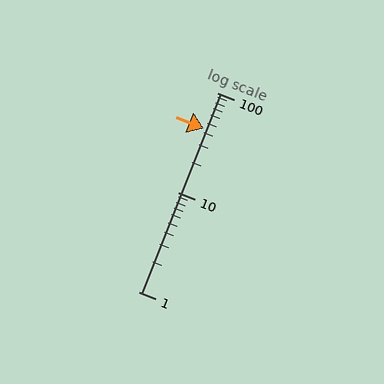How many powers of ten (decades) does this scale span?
The scale spans 2 decades, from 1 to 100.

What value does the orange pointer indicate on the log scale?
The pointer indicates approximately 44.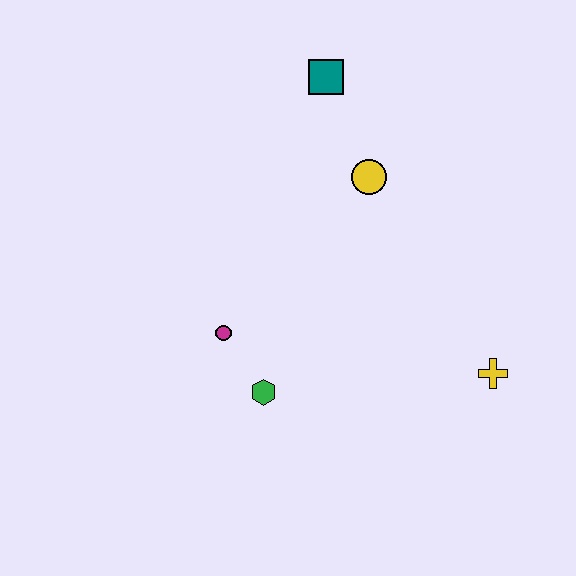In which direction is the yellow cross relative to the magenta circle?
The yellow cross is to the right of the magenta circle.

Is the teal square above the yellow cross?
Yes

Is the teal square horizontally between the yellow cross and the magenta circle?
Yes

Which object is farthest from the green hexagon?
The teal square is farthest from the green hexagon.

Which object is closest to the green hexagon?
The magenta circle is closest to the green hexagon.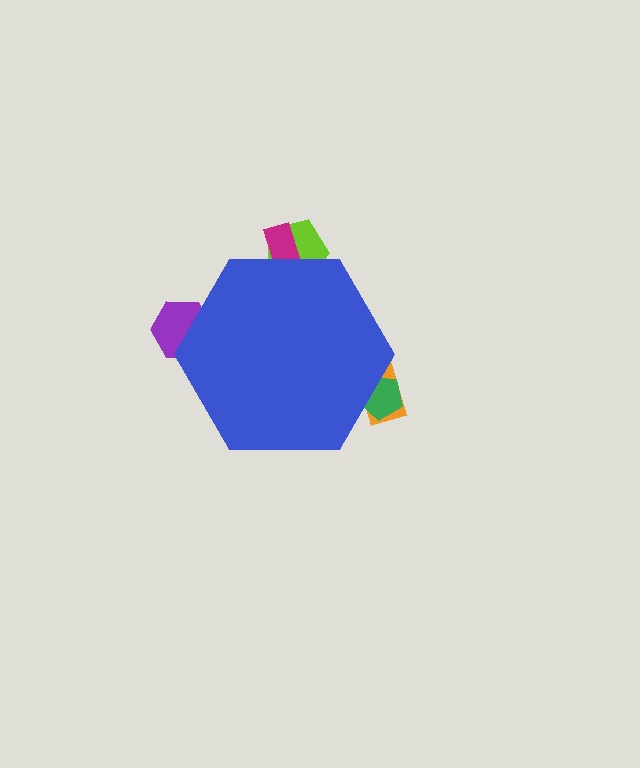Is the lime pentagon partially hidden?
Yes, the lime pentagon is partially hidden behind the blue hexagon.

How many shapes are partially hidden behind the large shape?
5 shapes are partially hidden.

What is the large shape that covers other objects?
A blue hexagon.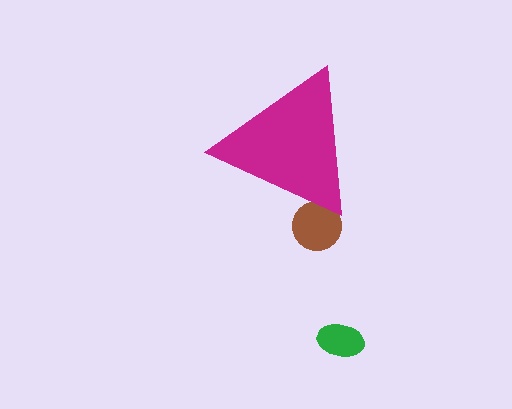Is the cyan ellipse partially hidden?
Yes, the cyan ellipse is partially hidden behind the magenta triangle.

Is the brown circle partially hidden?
Yes, the brown circle is partially hidden behind the magenta triangle.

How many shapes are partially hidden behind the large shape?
2 shapes are partially hidden.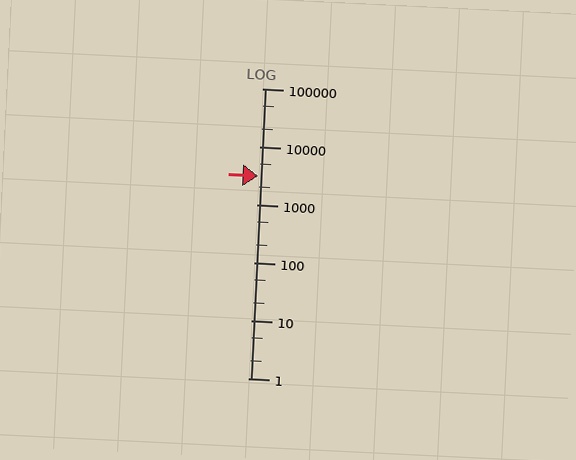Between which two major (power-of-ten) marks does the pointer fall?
The pointer is between 1000 and 10000.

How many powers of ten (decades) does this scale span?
The scale spans 5 decades, from 1 to 100000.